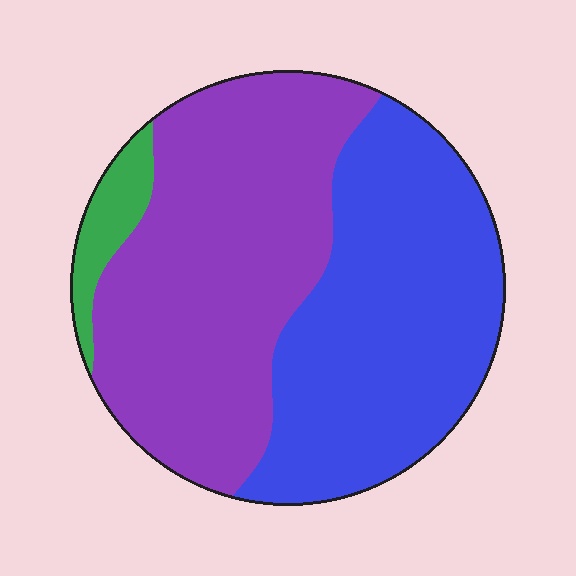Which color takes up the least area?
Green, at roughly 5%.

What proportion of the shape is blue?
Blue covers about 45% of the shape.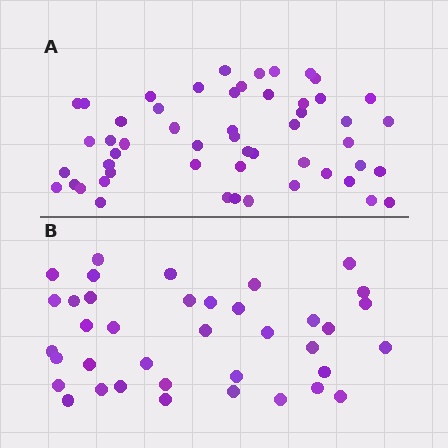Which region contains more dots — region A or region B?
Region A (the top region) has more dots.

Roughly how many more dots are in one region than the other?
Region A has approximately 15 more dots than region B.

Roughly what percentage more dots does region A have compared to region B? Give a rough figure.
About 40% more.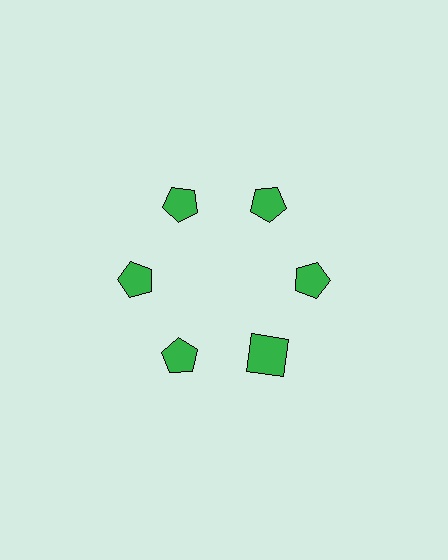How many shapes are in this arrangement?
There are 6 shapes arranged in a ring pattern.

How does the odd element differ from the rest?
It has a different shape: square instead of pentagon.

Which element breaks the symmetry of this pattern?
The green square at roughly the 5 o'clock position breaks the symmetry. All other shapes are green pentagons.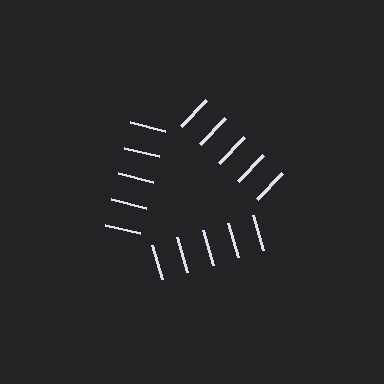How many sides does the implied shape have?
3 sides — the line-ends trace a triangle.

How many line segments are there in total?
15 — 5 along each of the 3 edges.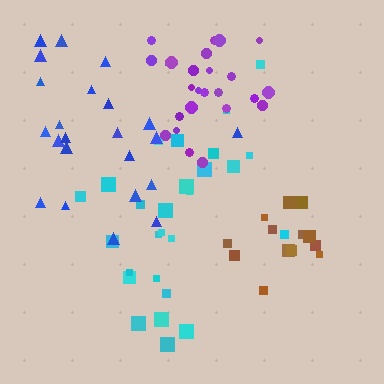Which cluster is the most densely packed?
Brown.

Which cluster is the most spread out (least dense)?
Blue.